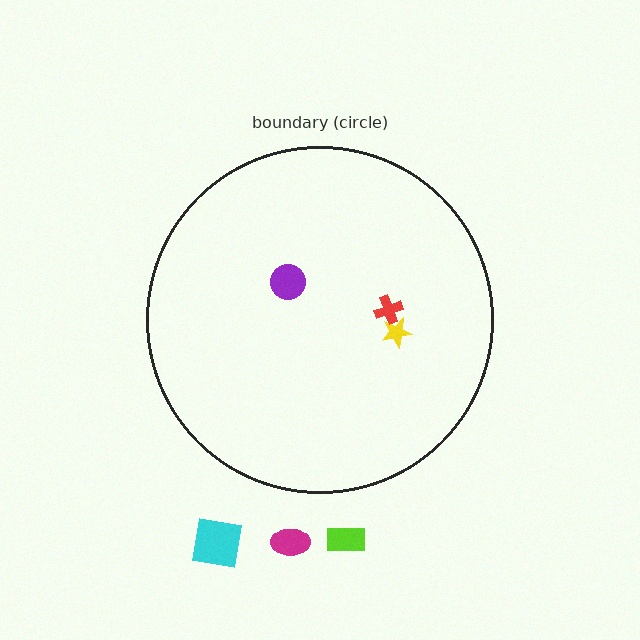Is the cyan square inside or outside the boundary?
Outside.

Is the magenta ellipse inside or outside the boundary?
Outside.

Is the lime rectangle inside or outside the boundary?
Outside.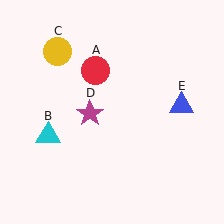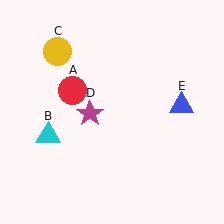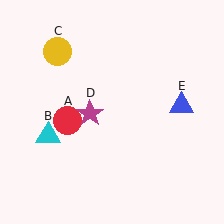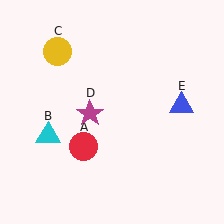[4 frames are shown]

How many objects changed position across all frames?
1 object changed position: red circle (object A).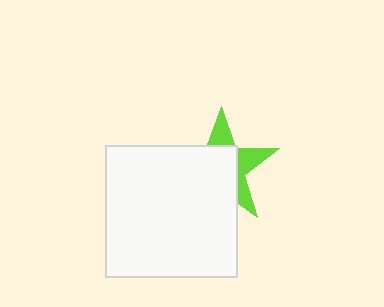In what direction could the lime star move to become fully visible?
The lime star could move toward the upper-right. That would shift it out from behind the white square entirely.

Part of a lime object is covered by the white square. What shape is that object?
It is a star.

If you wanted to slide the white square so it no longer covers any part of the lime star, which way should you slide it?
Slide it toward the lower-left — that is the most direct way to separate the two shapes.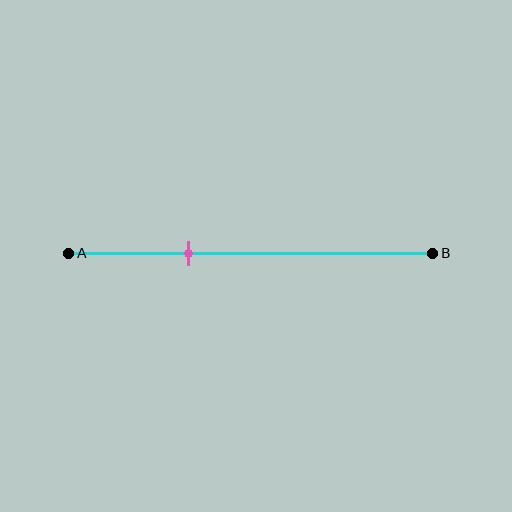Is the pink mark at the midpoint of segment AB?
No, the mark is at about 35% from A, not at the 50% midpoint.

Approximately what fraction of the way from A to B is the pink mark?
The pink mark is approximately 35% of the way from A to B.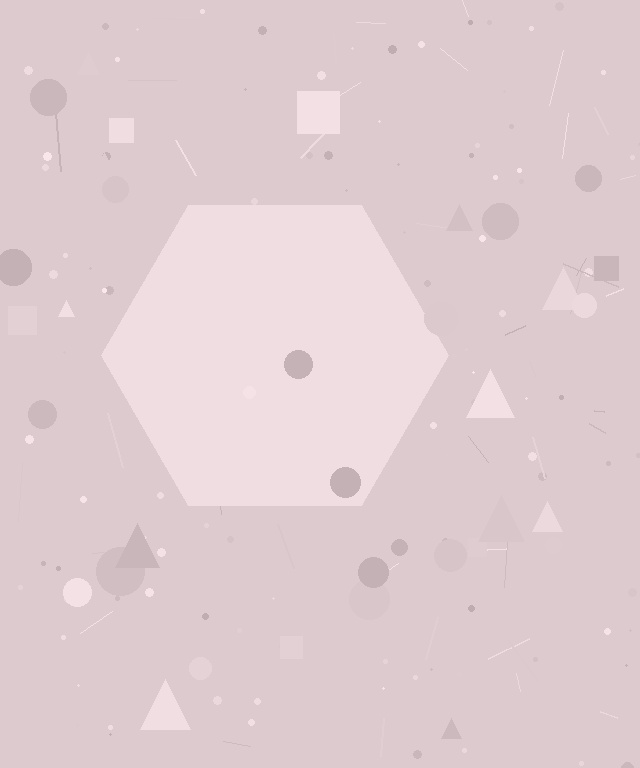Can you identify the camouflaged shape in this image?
The camouflaged shape is a hexagon.